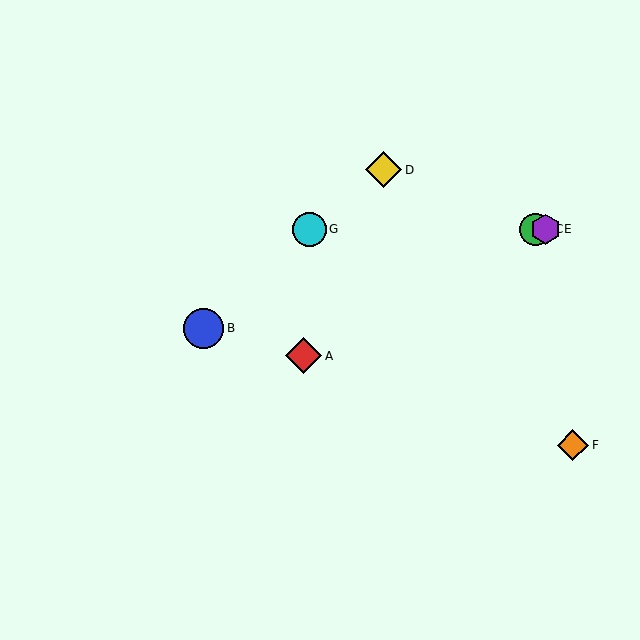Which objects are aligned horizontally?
Objects C, E, G are aligned horizontally.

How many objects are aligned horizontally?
3 objects (C, E, G) are aligned horizontally.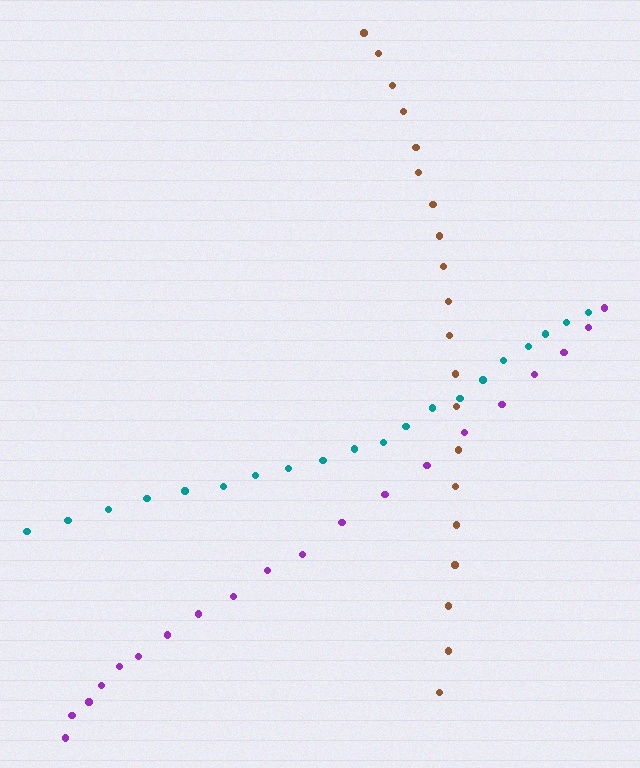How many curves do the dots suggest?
There are 3 distinct paths.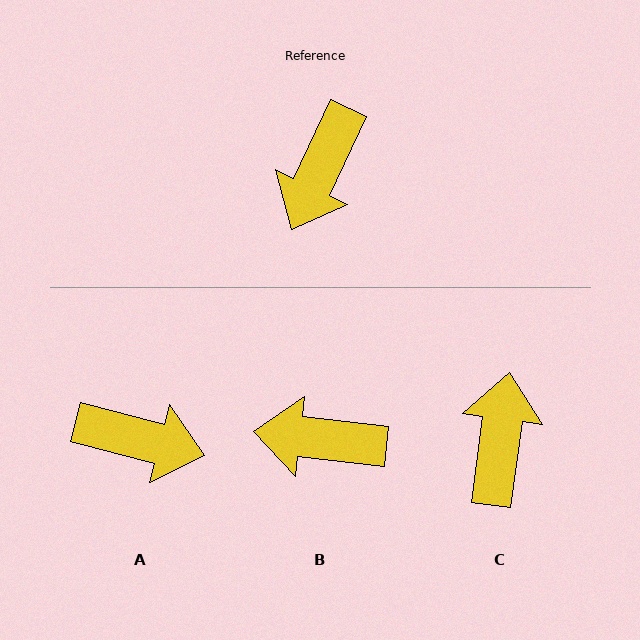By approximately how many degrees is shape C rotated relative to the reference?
Approximately 163 degrees clockwise.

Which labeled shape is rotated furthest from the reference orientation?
C, about 163 degrees away.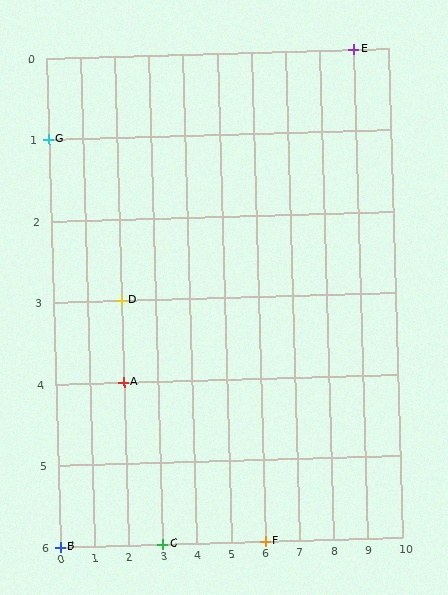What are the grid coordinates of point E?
Point E is at grid coordinates (9, 0).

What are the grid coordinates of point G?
Point G is at grid coordinates (0, 1).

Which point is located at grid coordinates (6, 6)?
Point F is at (6, 6).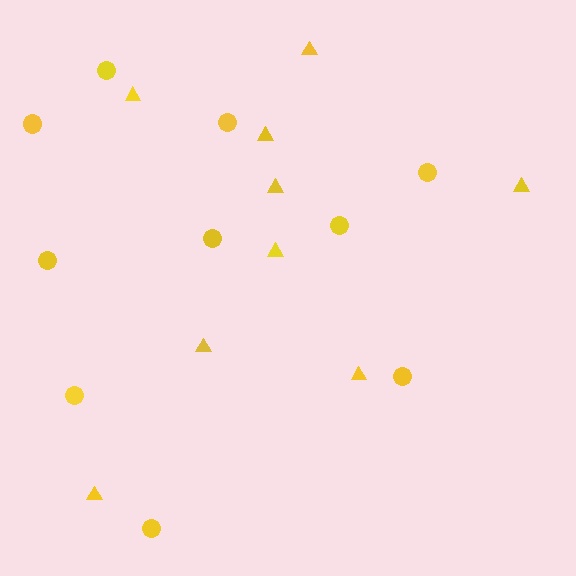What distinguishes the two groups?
There are 2 groups: one group of circles (10) and one group of triangles (9).